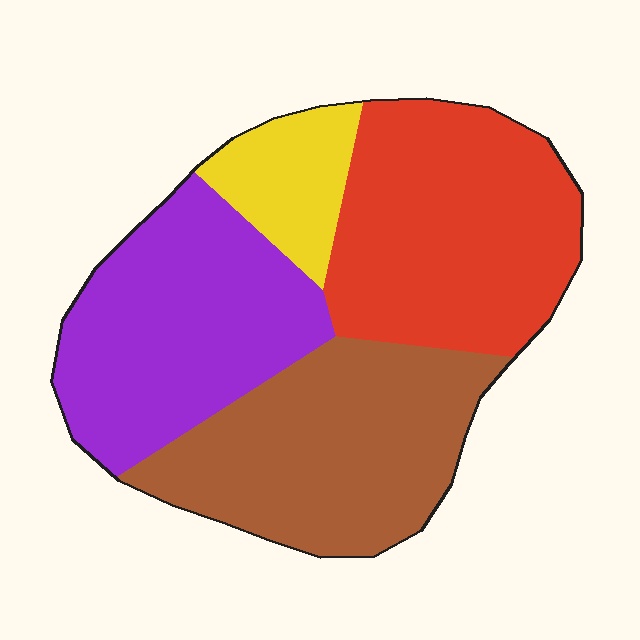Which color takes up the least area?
Yellow, at roughly 10%.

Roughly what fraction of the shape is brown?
Brown takes up about one third (1/3) of the shape.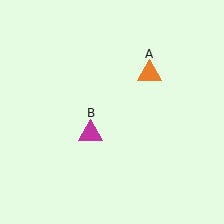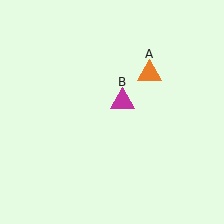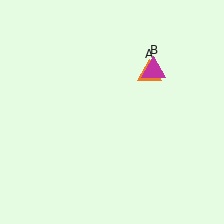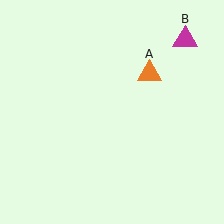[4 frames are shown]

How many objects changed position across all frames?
1 object changed position: magenta triangle (object B).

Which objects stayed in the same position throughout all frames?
Orange triangle (object A) remained stationary.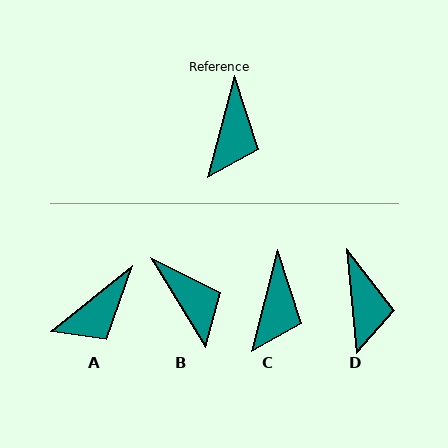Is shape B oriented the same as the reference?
No, it is off by about 46 degrees.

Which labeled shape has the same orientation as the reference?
C.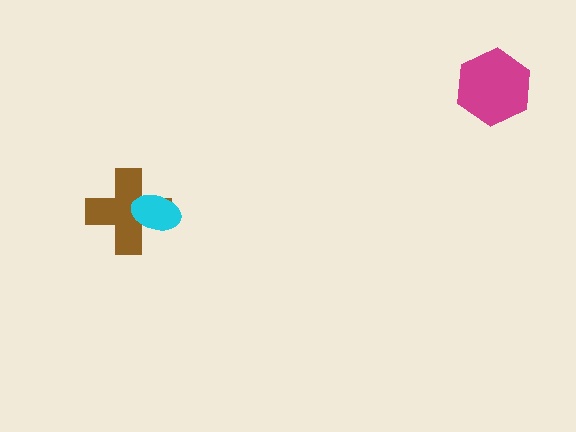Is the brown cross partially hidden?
Yes, it is partially covered by another shape.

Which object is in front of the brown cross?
The cyan ellipse is in front of the brown cross.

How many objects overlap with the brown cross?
1 object overlaps with the brown cross.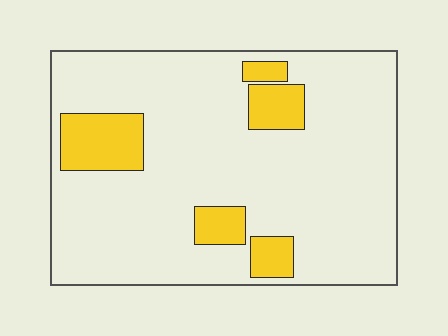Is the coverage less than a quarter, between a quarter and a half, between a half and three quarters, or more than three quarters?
Less than a quarter.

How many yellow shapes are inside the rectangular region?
5.